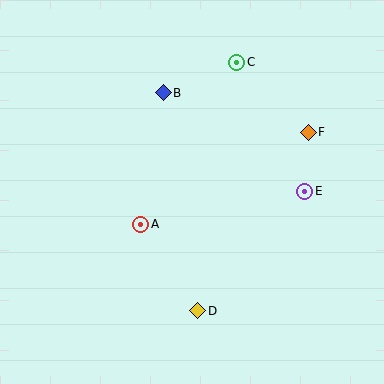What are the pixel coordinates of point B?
Point B is at (163, 93).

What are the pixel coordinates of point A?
Point A is at (141, 224).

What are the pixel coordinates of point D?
Point D is at (198, 311).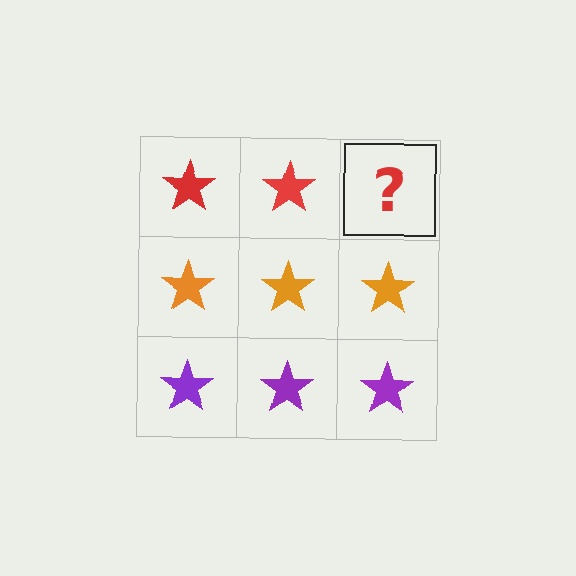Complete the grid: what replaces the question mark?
The question mark should be replaced with a red star.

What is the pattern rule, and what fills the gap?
The rule is that each row has a consistent color. The gap should be filled with a red star.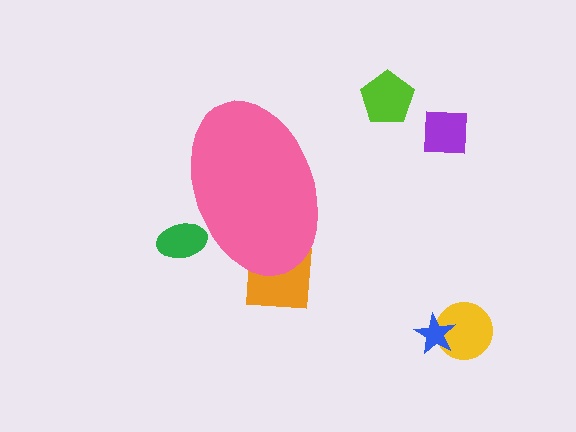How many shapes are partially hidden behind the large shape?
2 shapes are partially hidden.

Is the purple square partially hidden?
No, the purple square is fully visible.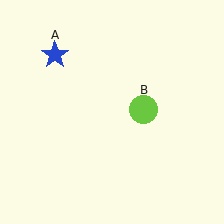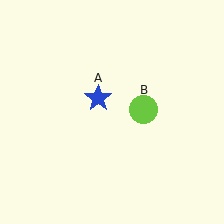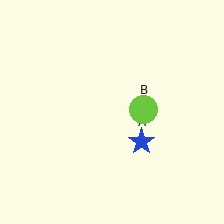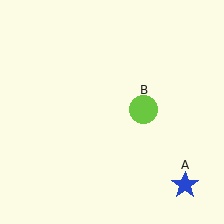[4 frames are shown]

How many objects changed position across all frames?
1 object changed position: blue star (object A).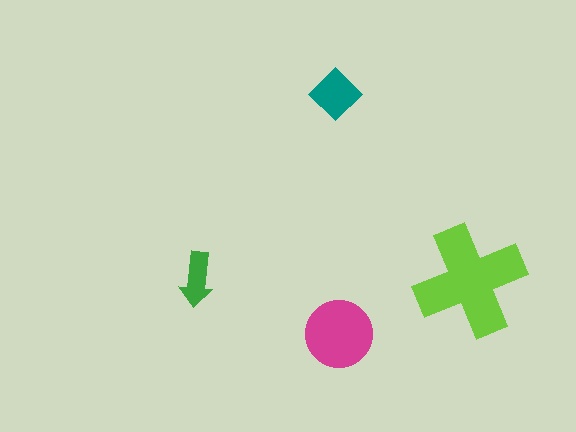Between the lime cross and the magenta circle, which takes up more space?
The lime cross.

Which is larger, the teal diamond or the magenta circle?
The magenta circle.